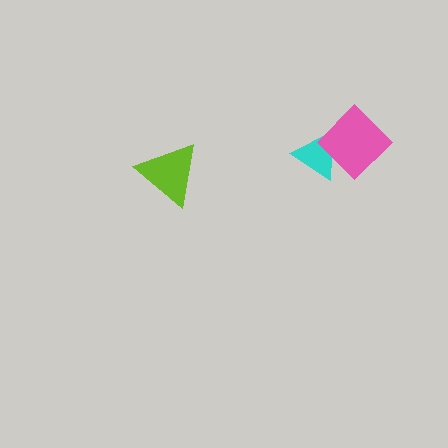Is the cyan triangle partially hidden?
Yes, it is partially covered by another shape.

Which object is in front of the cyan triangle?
The pink diamond is in front of the cyan triangle.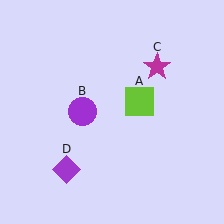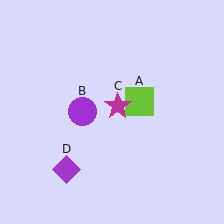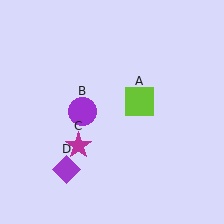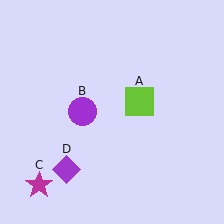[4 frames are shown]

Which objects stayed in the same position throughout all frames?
Lime square (object A) and purple circle (object B) and purple diamond (object D) remained stationary.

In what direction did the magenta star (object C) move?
The magenta star (object C) moved down and to the left.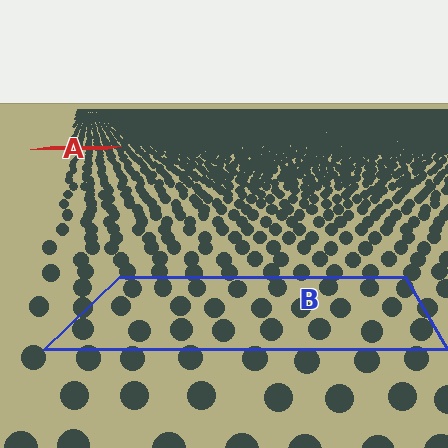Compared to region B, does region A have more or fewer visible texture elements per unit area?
Region A has more texture elements per unit area — they are packed more densely because it is farther away.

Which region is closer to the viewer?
Region B is closer. The texture elements there are larger and more spread out.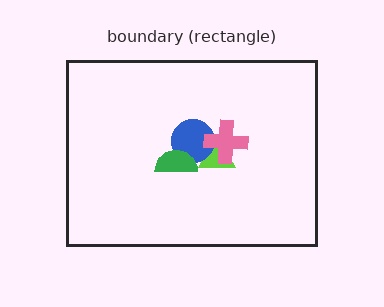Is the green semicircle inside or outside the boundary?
Inside.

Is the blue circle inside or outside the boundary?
Inside.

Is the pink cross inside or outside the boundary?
Inside.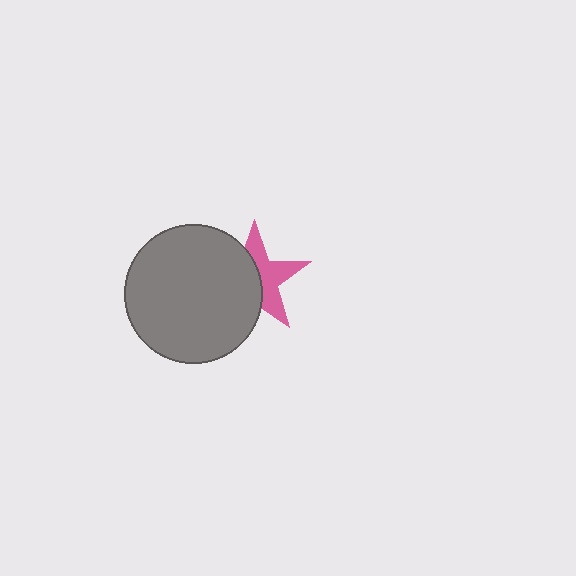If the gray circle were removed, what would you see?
You would see the complete pink star.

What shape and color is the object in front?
The object in front is a gray circle.